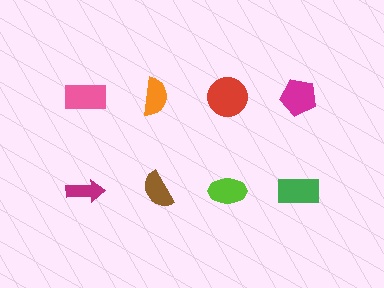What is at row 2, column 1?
A magenta arrow.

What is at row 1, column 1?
A pink rectangle.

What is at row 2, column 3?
A lime ellipse.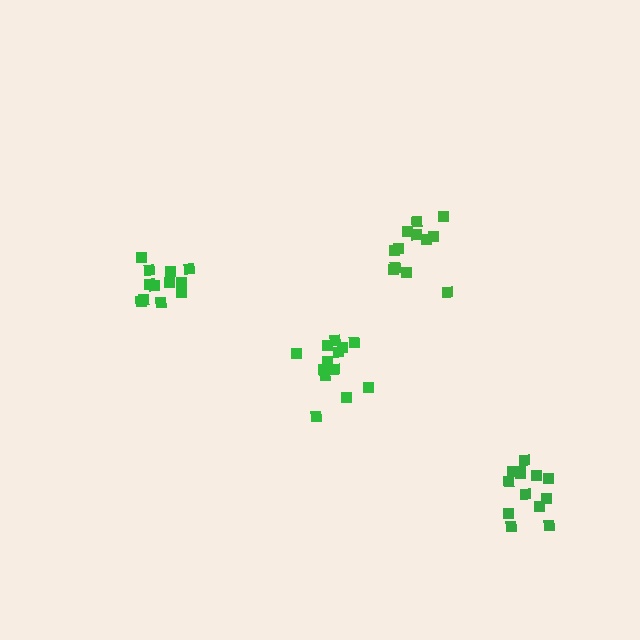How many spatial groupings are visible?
There are 4 spatial groupings.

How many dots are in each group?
Group 1: 13 dots, Group 2: 12 dots, Group 3: 12 dots, Group 4: 13 dots (50 total).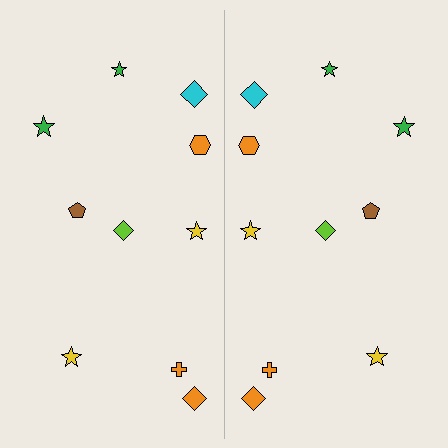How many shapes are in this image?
There are 20 shapes in this image.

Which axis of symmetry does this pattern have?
The pattern has a vertical axis of symmetry running through the center of the image.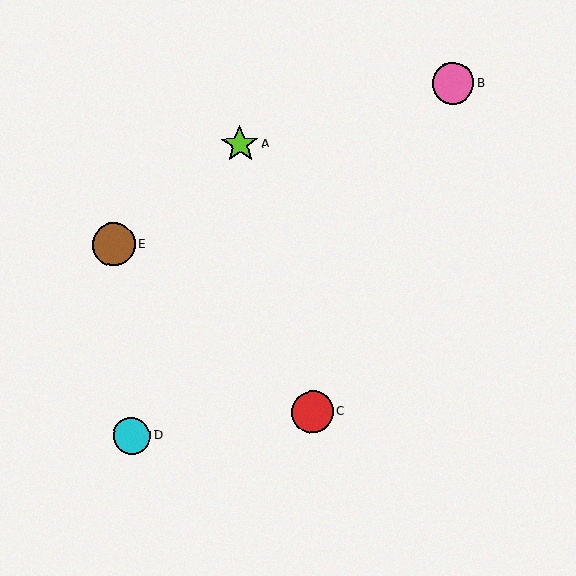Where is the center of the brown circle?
The center of the brown circle is at (114, 244).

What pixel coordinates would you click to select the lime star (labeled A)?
Click at (240, 144) to select the lime star A.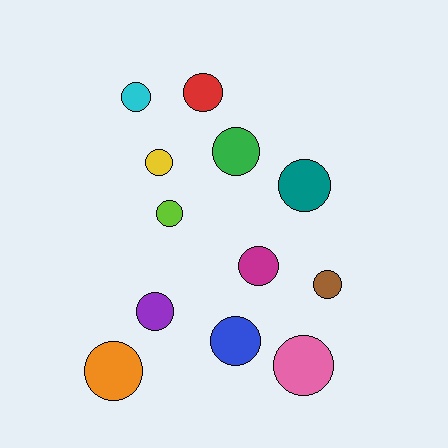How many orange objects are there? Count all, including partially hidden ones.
There is 1 orange object.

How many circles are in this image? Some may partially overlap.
There are 12 circles.